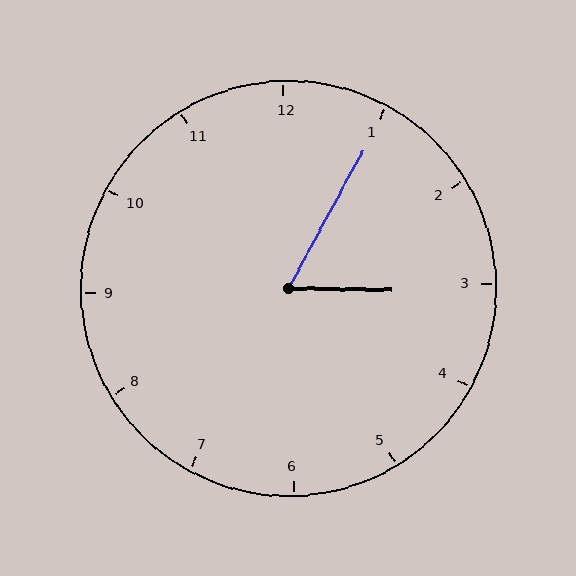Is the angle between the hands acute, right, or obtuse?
It is acute.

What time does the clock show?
3:05.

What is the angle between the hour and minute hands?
Approximately 62 degrees.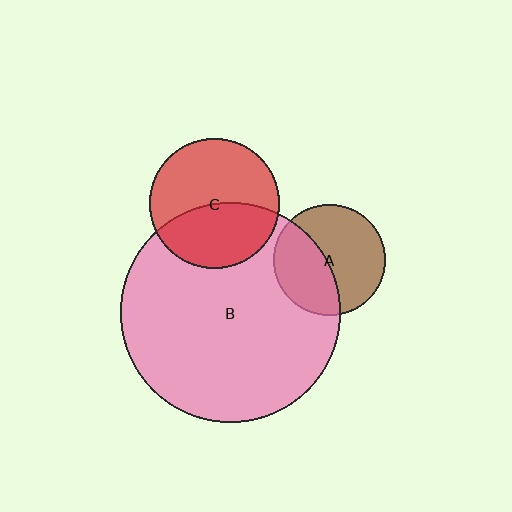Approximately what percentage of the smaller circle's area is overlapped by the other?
Approximately 40%.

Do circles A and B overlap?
Yes.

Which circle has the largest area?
Circle B (pink).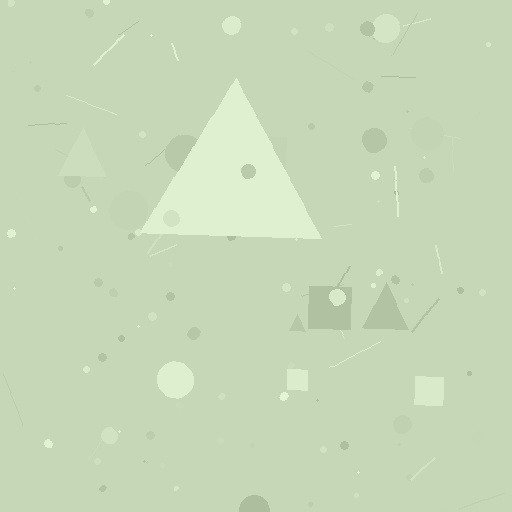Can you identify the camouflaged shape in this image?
The camouflaged shape is a triangle.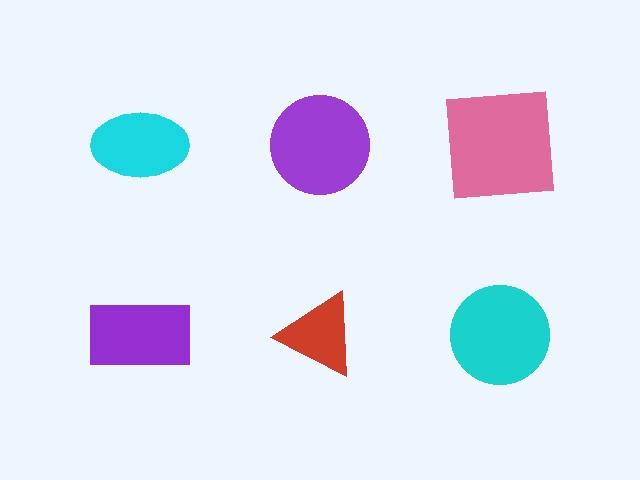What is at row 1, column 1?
A cyan ellipse.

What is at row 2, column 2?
A red triangle.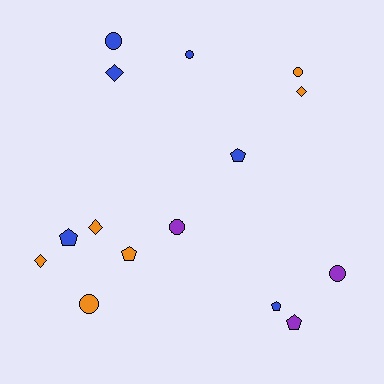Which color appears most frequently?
Blue, with 6 objects.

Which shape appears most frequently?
Circle, with 6 objects.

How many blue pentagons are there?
There are 3 blue pentagons.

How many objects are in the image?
There are 15 objects.